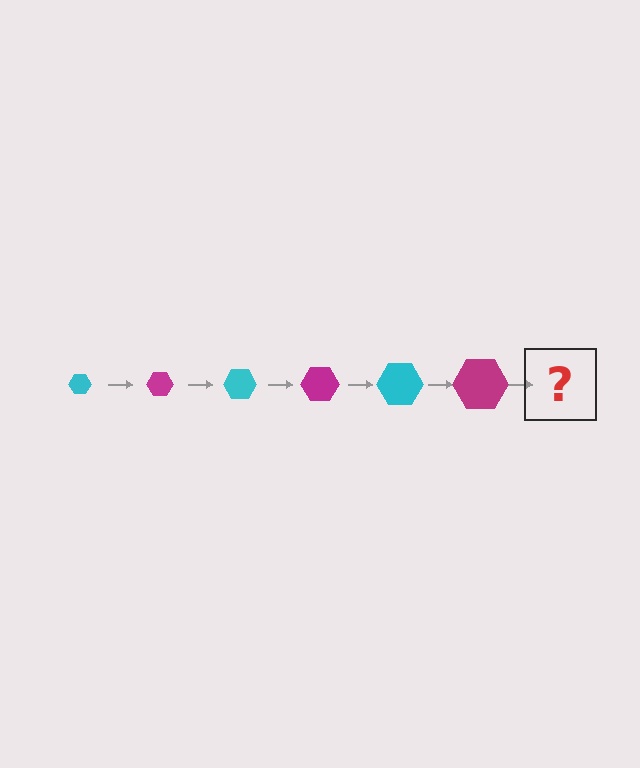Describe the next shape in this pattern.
It should be a cyan hexagon, larger than the previous one.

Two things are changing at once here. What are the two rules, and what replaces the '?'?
The two rules are that the hexagon grows larger each step and the color cycles through cyan and magenta. The '?' should be a cyan hexagon, larger than the previous one.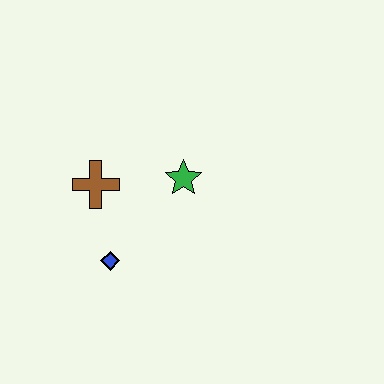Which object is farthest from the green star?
The blue diamond is farthest from the green star.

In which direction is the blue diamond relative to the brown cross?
The blue diamond is below the brown cross.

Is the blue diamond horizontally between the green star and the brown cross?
Yes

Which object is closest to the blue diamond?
The brown cross is closest to the blue diamond.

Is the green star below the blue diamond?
No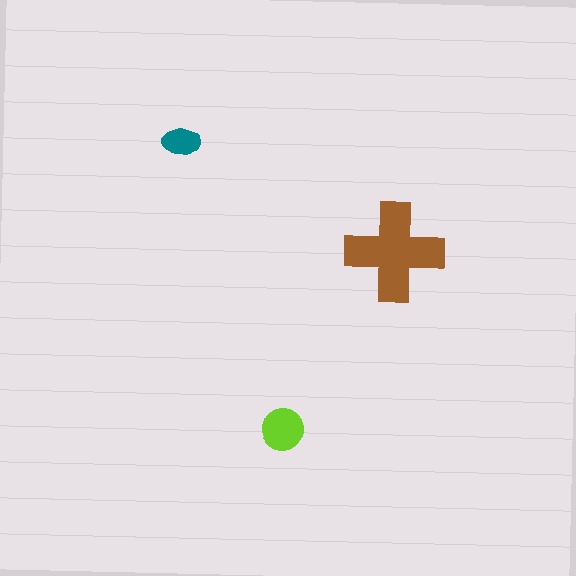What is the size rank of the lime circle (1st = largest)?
2nd.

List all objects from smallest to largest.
The teal ellipse, the lime circle, the brown cross.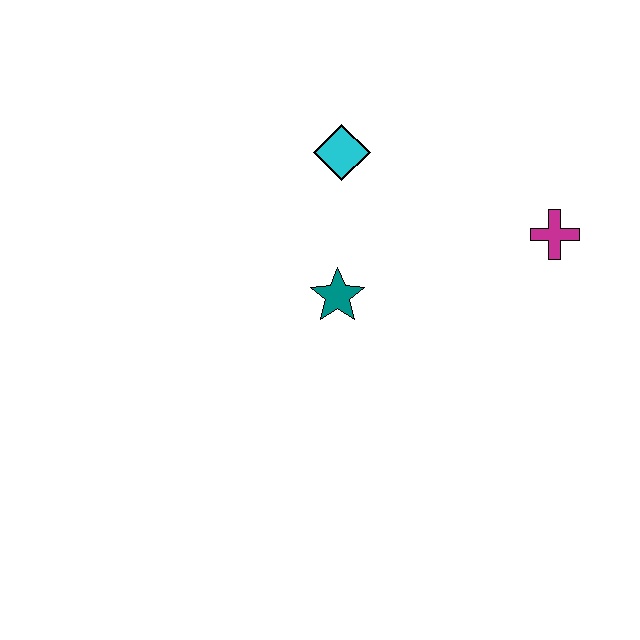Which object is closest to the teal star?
The cyan diamond is closest to the teal star.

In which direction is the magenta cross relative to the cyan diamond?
The magenta cross is to the right of the cyan diamond.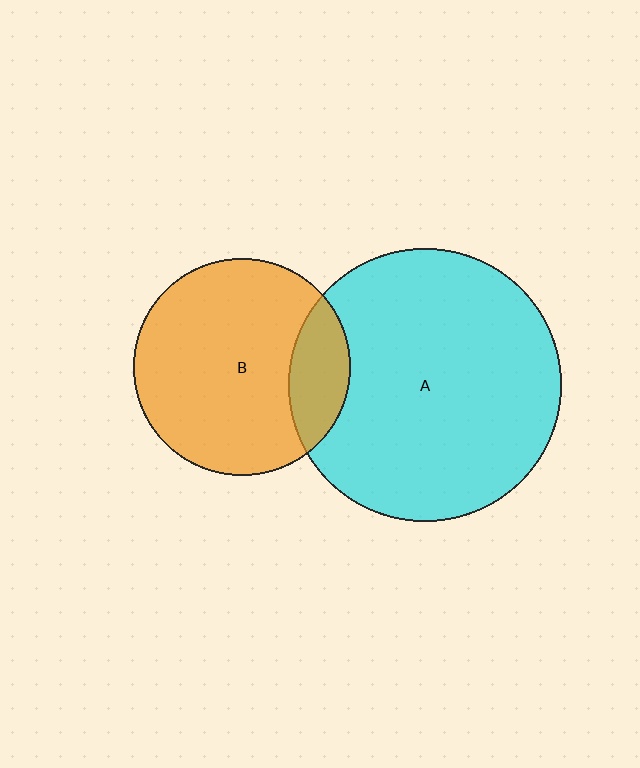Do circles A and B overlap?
Yes.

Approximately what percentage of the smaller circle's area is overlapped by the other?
Approximately 20%.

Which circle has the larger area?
Circle A (cyan).